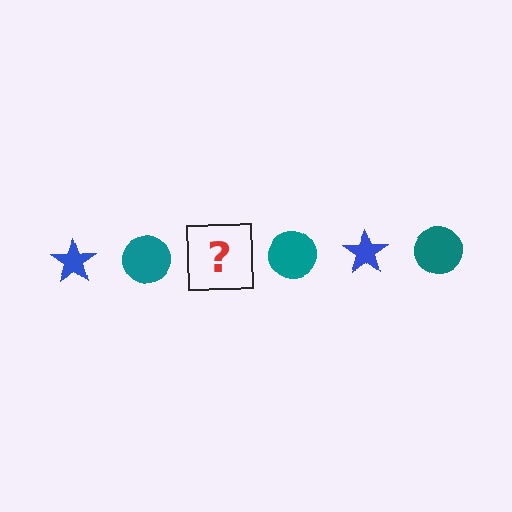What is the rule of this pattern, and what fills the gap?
The rule is that the pattern alternates between blue star and teal circle. The gap should be filled with a blue star.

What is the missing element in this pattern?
The missing element is a blue star.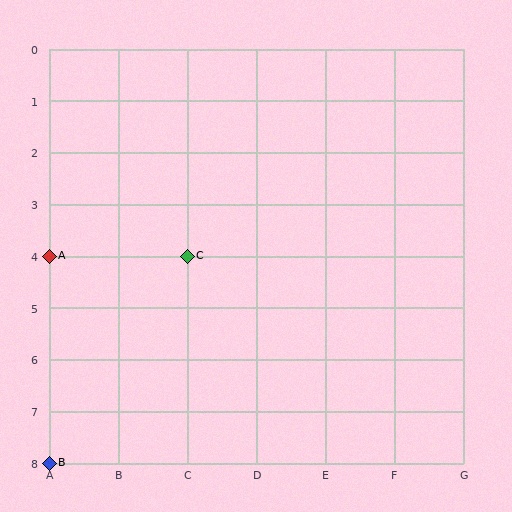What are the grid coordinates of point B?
Point B is at grid coordinates (A, 8).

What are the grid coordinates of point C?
Point C is at grid coordinates (C, 4).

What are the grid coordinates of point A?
Point A is at grid coordinates (A, 4).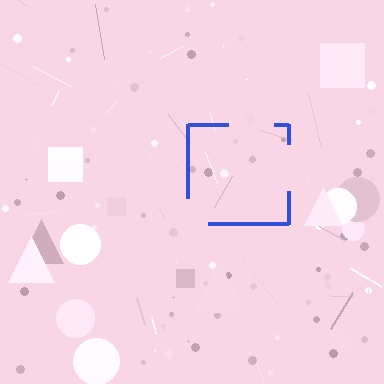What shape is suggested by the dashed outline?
The dashed outline suggests a square.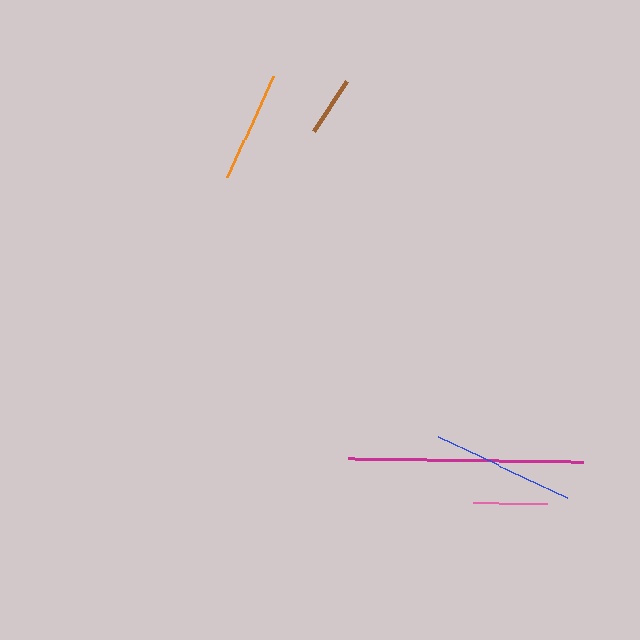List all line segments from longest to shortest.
From longest to shortest: magenta, blue, orange, pink, brown.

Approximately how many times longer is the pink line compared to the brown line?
The pink line is approximately 1.2 times the length of the brown line.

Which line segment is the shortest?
The brown line is the shortest at approximately 60 pixels.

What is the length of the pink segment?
The pink segment is approximately 73 pixels long.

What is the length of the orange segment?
The orange segment is approximately 110 pixels long.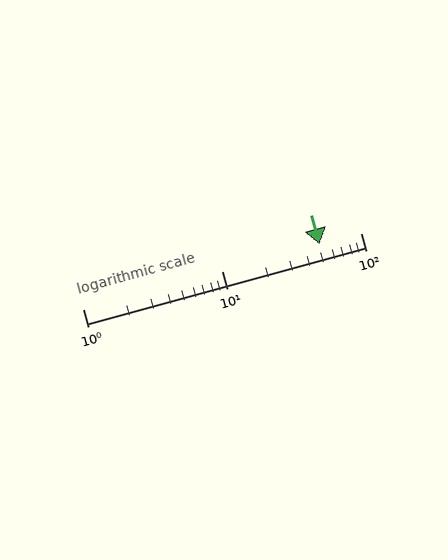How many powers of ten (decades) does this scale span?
The scale spans 2 decades, from 1 to 100.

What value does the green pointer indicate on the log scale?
The pointer indicates approximately 51.